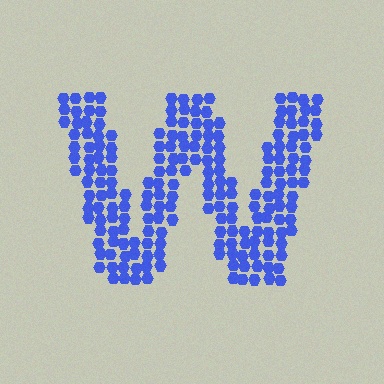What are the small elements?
The small elements are hexagons.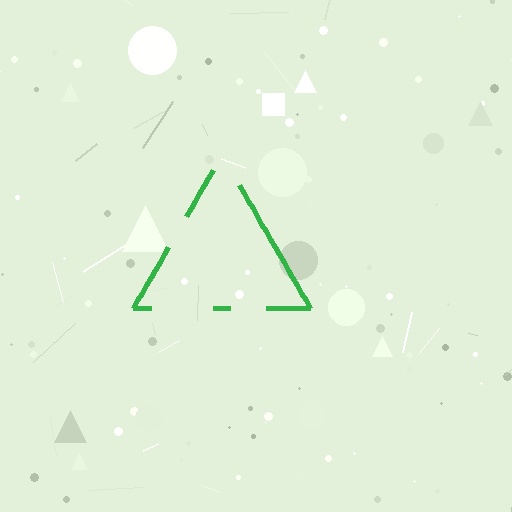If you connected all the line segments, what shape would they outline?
They would outline a triangle.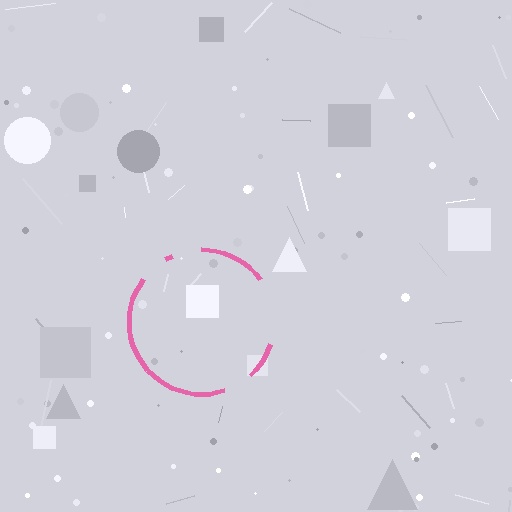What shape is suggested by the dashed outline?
The dashed outline suggests a circle.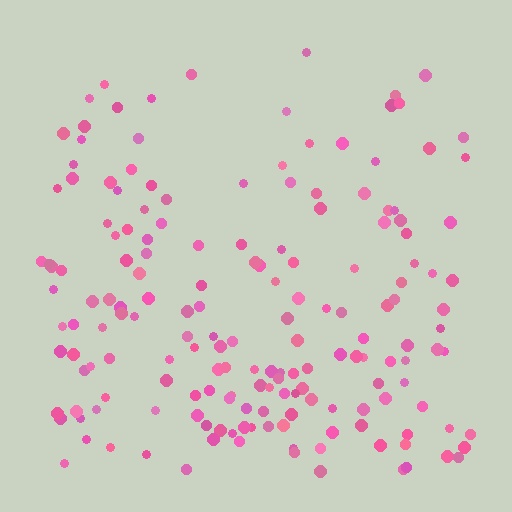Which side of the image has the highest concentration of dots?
The bottom.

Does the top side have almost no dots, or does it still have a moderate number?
Still a moderate number, just noticeably fewer than the bottom.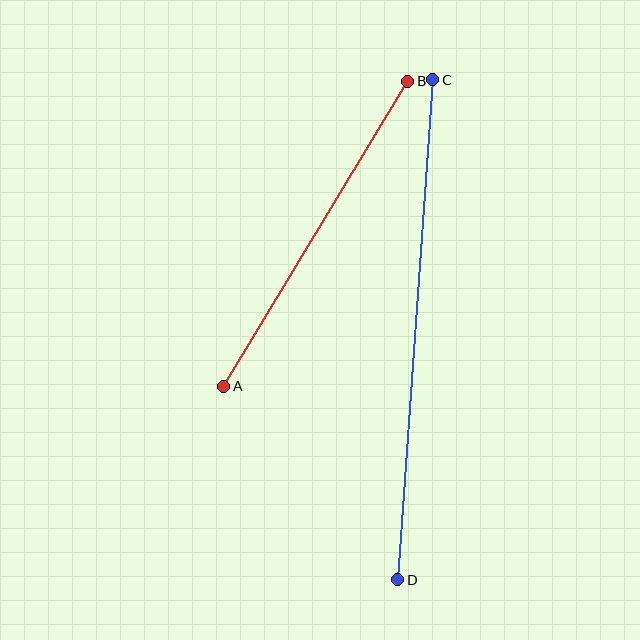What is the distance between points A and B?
The distance is approximately 356 pixels.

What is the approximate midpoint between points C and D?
The midpoint is at approximately (415, 330) pixels.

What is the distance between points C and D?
The distance is approximately 501 pixels.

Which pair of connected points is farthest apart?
Points C and D are farthest apart.